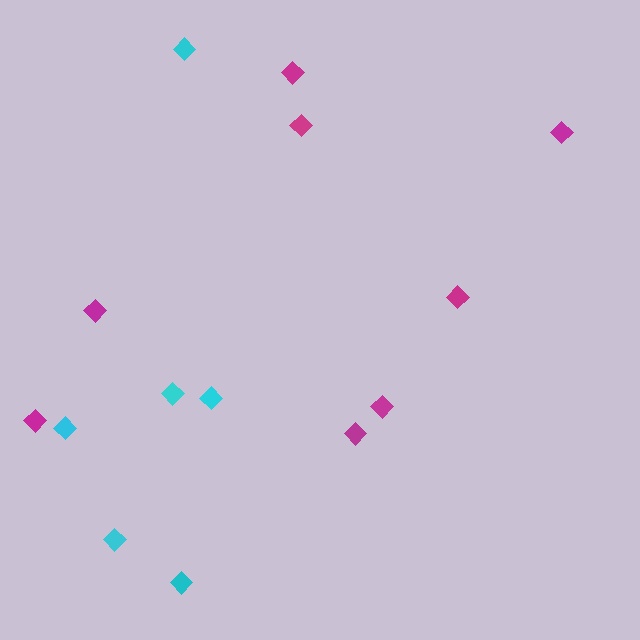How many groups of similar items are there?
There are 2 groups: one group of cyan diamonds (6) and one group of magenta diamonds (8).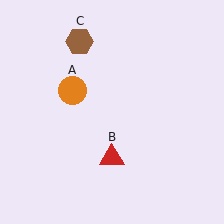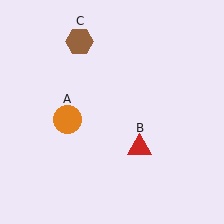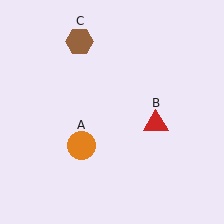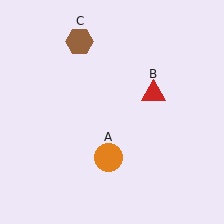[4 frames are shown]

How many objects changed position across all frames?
2 objects changed position: orange circle (object A), red triangle (object B).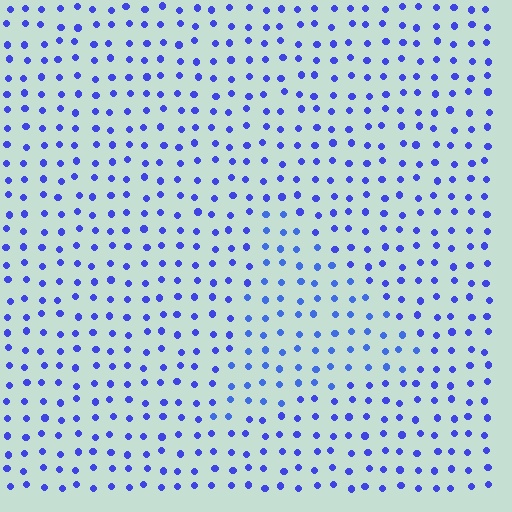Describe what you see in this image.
The image is filled with small blue elements in a uniform arrangement. A triangle-shaped region is visible where the elements are tinted to a slightly different hue, forming a subtle color boundary.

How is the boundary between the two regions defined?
The boundary is defined purely by a slight shift in hue (about 16 degrees). Spacing, size, and orientation are identical on both sides.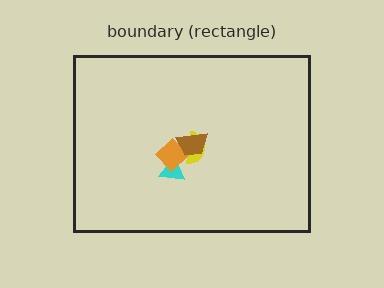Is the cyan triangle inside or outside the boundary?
Inside.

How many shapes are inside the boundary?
4 inside, 0 outside.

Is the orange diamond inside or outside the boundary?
Inside.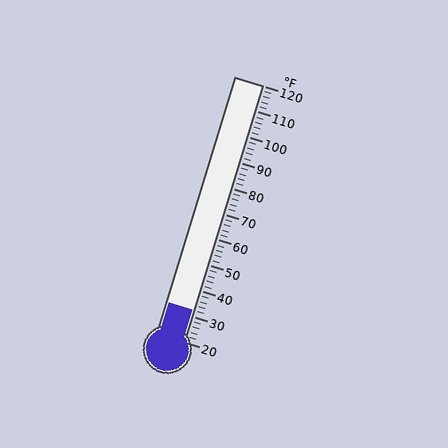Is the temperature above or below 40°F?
The temperature is below 40°F.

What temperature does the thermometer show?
The thermometer shows approximately 32°F.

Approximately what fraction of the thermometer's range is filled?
The thermometer is filled to approximately 10% of its range.